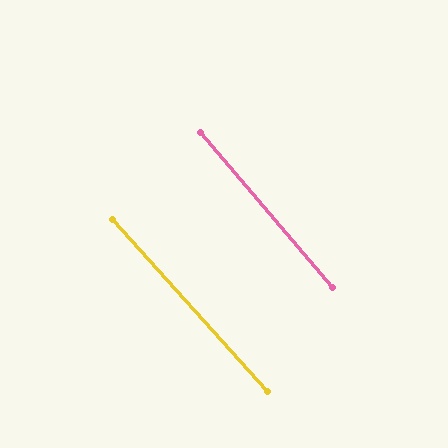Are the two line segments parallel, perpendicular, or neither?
Parallel — their directions differ by only 1.5°.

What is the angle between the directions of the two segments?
Approximately 1 degree.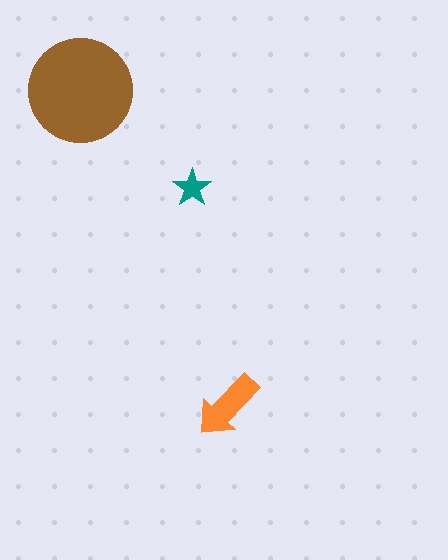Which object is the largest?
The brown circle.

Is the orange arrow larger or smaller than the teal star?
Larger.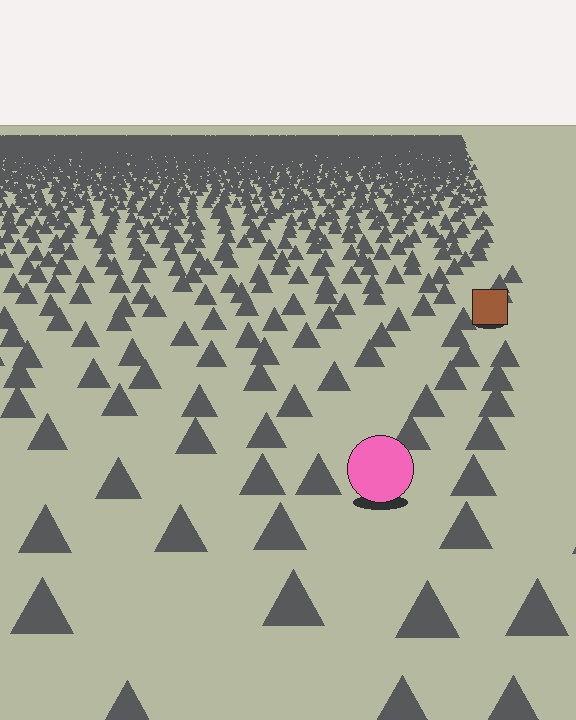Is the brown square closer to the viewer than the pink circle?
No. The pink circle is closer — you can tell from the texture gradient: the ground texture is coarser near it.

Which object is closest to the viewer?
The pink circle is closest. The texture marks near it are larger and more spread out.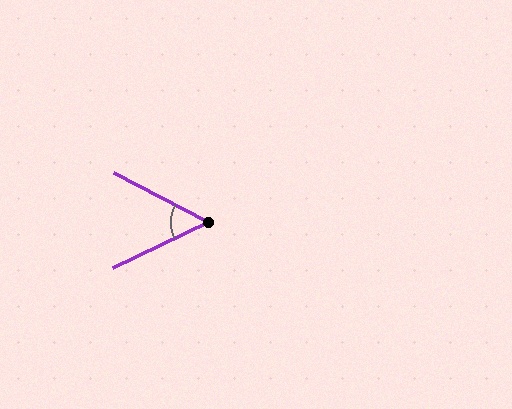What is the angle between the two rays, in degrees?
Approximately 53 degrees.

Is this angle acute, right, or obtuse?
It is acute.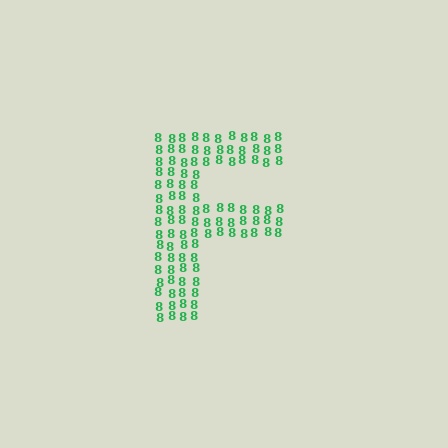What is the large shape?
The large shape is the letter F.